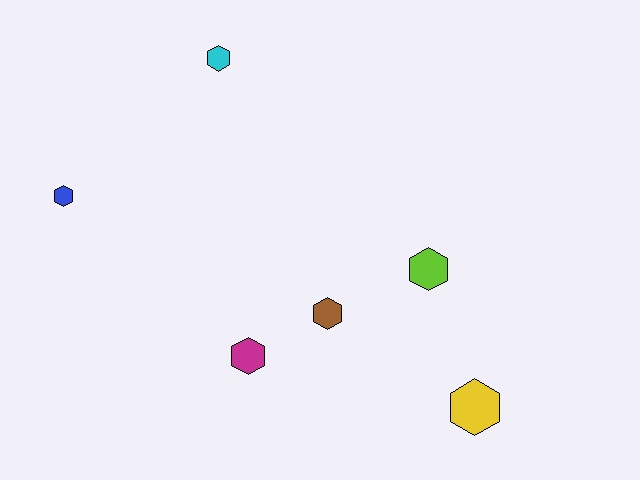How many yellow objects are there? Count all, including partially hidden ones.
There is 1 yellow object.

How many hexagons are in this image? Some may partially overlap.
There are 6 hexagons.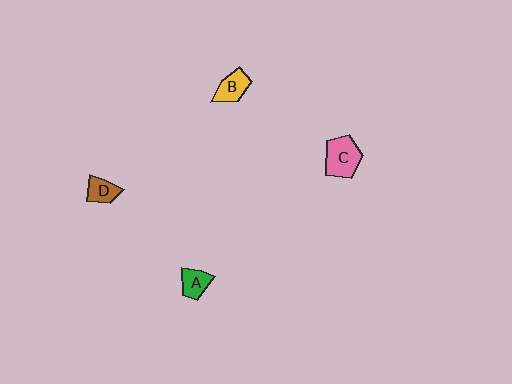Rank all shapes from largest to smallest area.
From largest to smallest: C (pink), B (yellow), A (green), D (brown).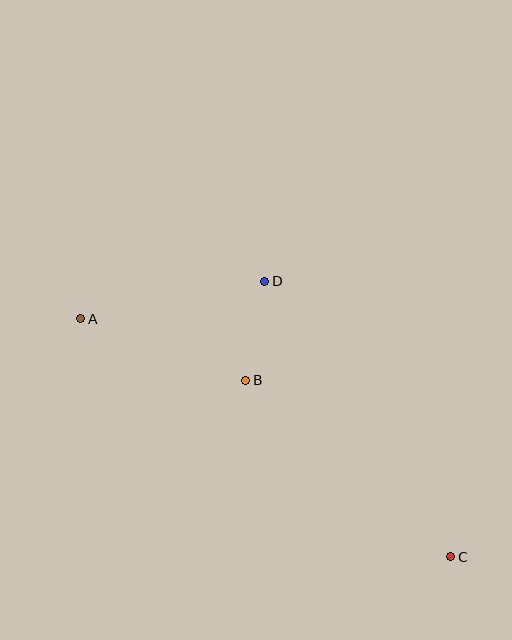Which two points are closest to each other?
Points B and D are closest to each other.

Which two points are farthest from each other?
Points A and C are farthest from each other.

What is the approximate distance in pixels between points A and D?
The distance between A and D is approximately 188 pixels.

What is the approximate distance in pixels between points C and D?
The distance between C and D is approximately 332 pixels.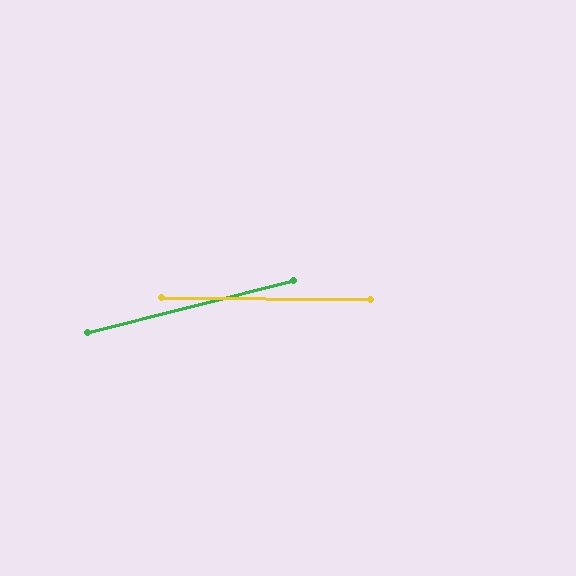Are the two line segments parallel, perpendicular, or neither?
Neither parallel nor perpendicular — they differ by about 15°.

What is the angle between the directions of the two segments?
Approximately 15 degrees.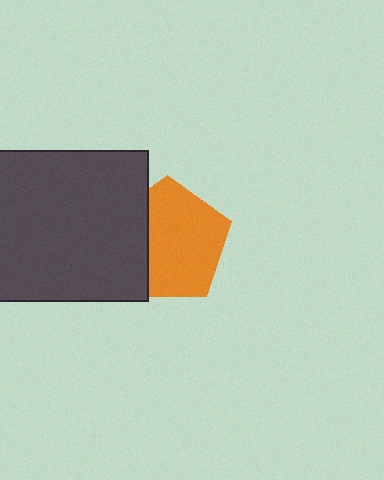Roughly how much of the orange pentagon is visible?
Most of it is visible (roughly 69%).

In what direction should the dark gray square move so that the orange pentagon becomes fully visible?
The dark gray square should move left. That is the shortest direction to clear the overlap and leave the orange pentagon fully visible.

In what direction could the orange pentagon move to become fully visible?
The orange pentagon could move right. That would shift it out from behind the dark gray square entirely.